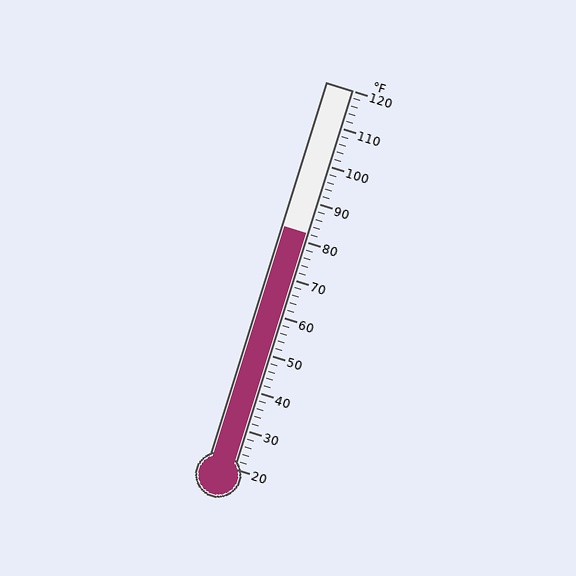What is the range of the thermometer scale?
The thermometer scale ranges from 20°F to 120°F.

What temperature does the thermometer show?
The thermometer shows approximately 82°F.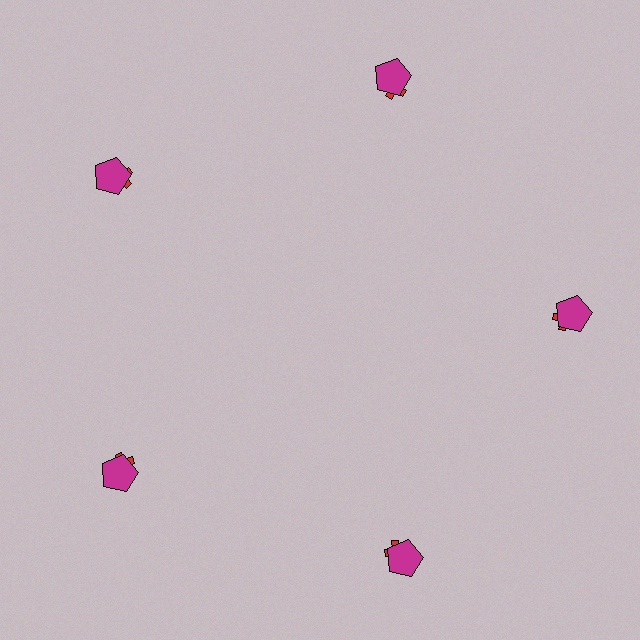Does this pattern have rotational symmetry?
Yes, this pattern has 5-fold rotational symmetry. It looks the same after rotating 72 degrees around the center.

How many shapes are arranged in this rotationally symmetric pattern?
There are 10 shapes, arranged in 5 groups of 2.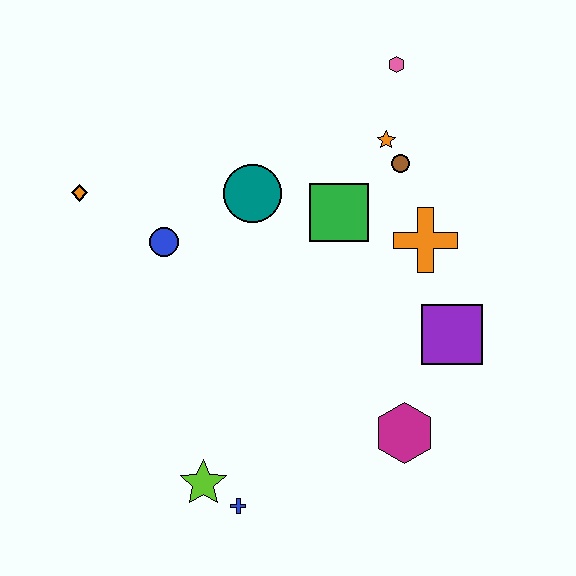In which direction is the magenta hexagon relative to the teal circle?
The magenta hexagon is below the teal circle.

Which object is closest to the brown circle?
The orange star is closest to the brown circle.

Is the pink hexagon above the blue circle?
Yes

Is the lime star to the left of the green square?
Yes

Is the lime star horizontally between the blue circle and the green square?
Yes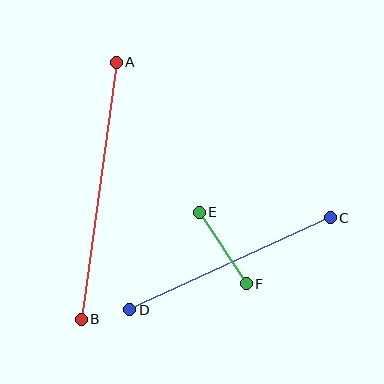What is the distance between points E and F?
The distance is approximately 85 pixels.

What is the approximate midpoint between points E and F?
The midpoint is at approximately (223, 248) pixels.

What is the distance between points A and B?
The distance is approximately 260 pixels.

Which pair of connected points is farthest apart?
Points A and B are farthest apart.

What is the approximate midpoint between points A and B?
The midpoint is at approximately (99, 191) pixels.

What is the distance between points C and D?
The distance is approximately 221 pixels.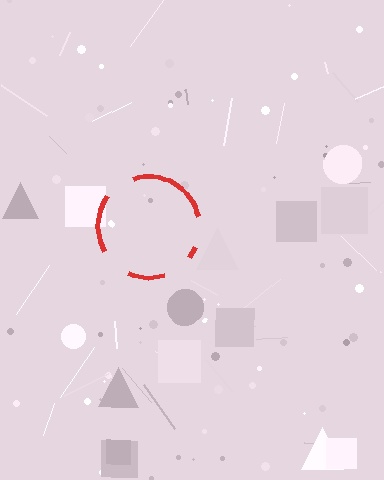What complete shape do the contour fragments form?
The contour fragments form a circle.